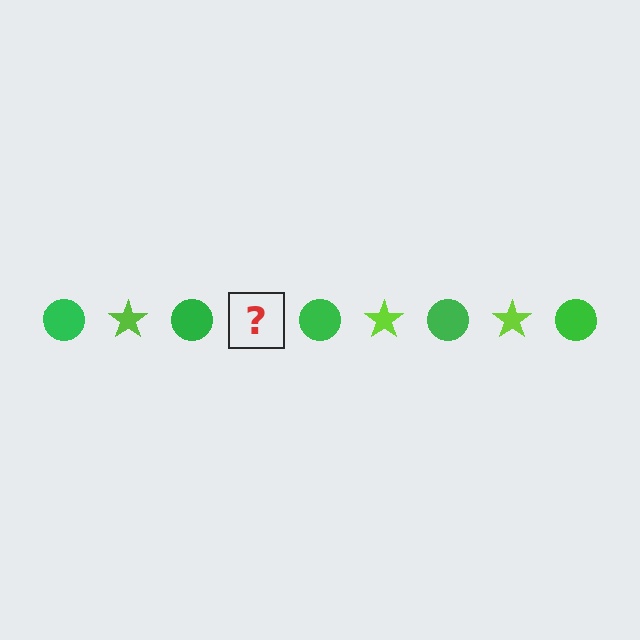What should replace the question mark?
The question mark should be replaced with a lime star.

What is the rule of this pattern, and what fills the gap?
The rule is that the pattern alternates between green circle and lime star. The gap should be filled with a lime star.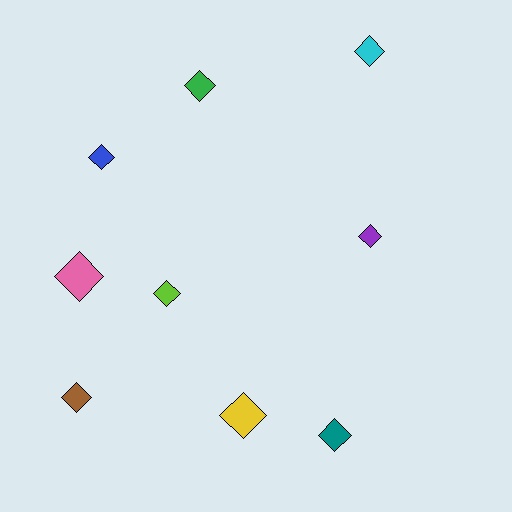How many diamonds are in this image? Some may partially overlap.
There are 9 diamonds.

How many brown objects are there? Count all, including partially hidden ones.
There is 1 brown object.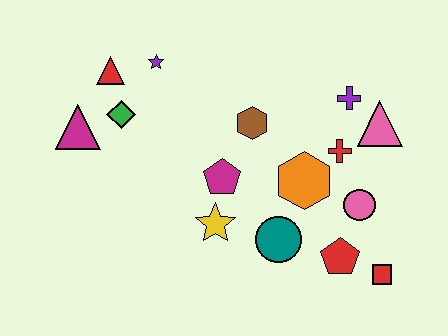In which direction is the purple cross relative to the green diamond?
The purple cross is to the right of the green diamond.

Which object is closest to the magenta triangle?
The green diamond is closest to the magenta triangle.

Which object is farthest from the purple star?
The red square is farthest from the purple star.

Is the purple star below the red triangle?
No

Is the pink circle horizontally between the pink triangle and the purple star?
Yes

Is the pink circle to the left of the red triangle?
No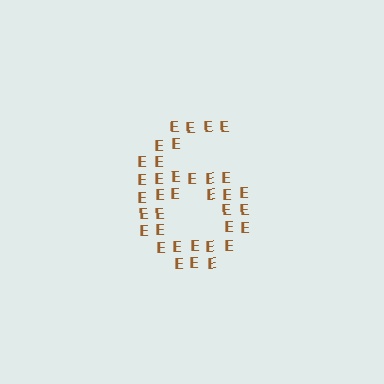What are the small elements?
The small elements are letter E's.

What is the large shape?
The large shape is the digit 6.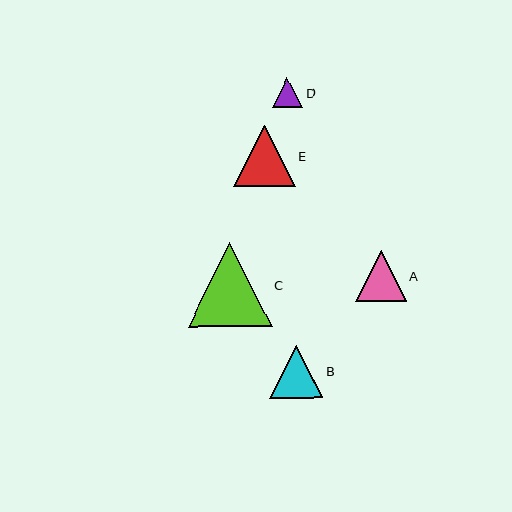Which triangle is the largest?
Triangle C is the largest with a size of approximately 84 pixels.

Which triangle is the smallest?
Triangle D is the smallest with a size of approximately 30 pixels.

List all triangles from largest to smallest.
From largest to smallest: C, E, B, A, D.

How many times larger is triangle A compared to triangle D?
Triangle A is approximately 1.7 times the size of triangle D.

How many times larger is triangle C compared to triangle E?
Triangle C is approximately 1.4 times the size of triangle E.